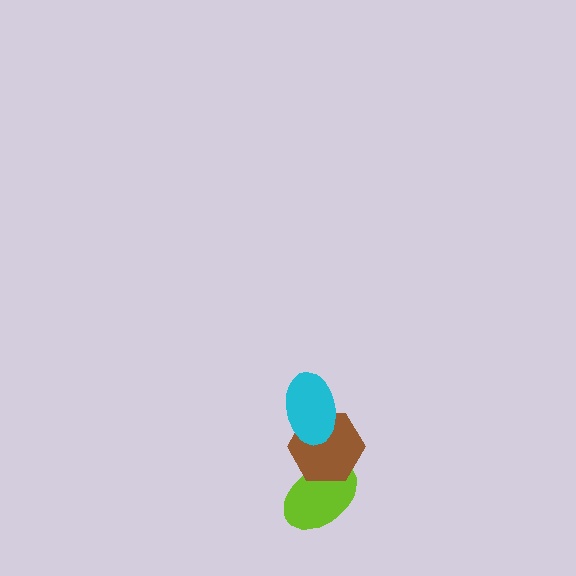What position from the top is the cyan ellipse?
The cyan ellipse is 1st from the top.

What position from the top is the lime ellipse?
The lime ellipse is 3rd from the top.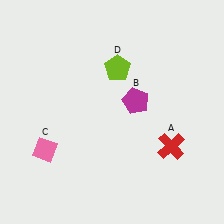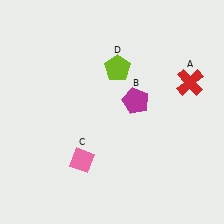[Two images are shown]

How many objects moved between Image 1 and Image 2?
2 objects moved between the two images.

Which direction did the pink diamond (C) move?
The pink diamond (C) moved right.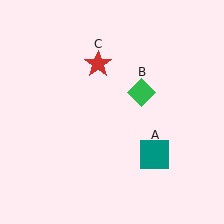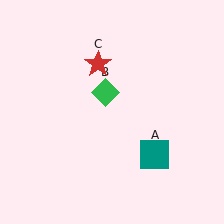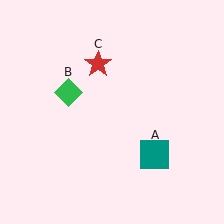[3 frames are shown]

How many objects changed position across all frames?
1 object changed position: green diamond (object B).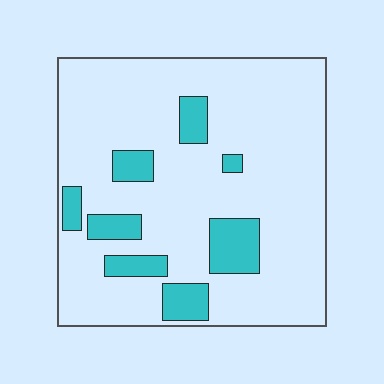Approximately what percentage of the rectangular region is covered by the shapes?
Approximately 15%.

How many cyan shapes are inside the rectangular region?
8.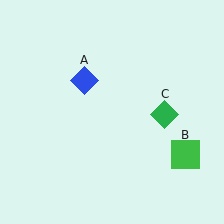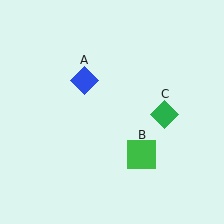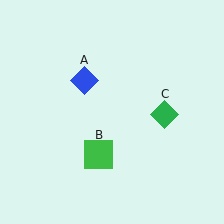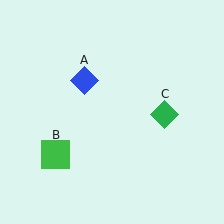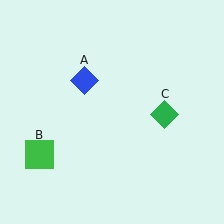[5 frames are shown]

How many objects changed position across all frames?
1 object changed position: green square (object B).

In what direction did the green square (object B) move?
The green square (object B) moved left.